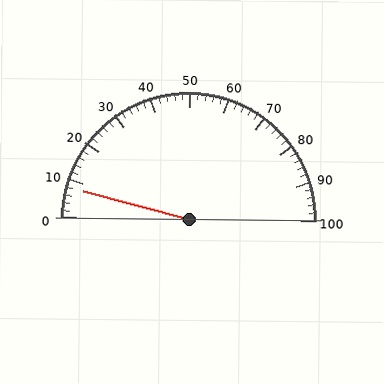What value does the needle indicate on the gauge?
The needle indicates approximately 8.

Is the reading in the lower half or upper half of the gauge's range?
The reading is in the lower half of the range (0 to 100).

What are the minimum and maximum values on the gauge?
The gauge ranges from 0 to 100.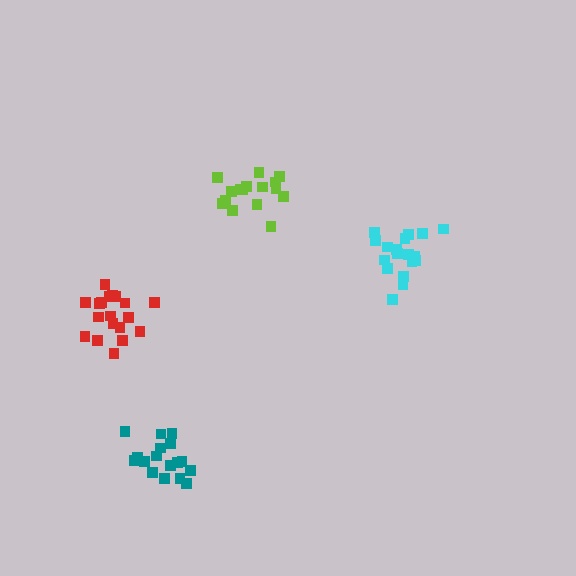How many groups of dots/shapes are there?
There are 4 groups.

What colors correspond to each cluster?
The clusters are colored: cyan, red, lime, teal.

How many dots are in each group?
Group 1: 18 dots, Group 2: 19 dots, Group 3: 16 dots, Group 4: 17 dots (70 total).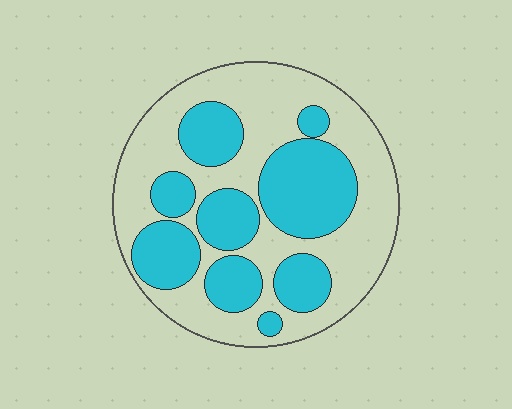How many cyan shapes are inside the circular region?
9.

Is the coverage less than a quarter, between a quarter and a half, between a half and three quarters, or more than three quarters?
Between a quarter and a half.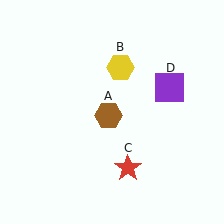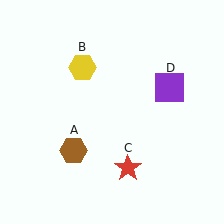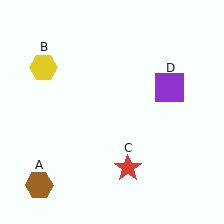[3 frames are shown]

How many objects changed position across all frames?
2 objects changed position: brown hexagon (object A), yellow hexagon (object B).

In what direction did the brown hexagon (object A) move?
The brown hexagon (object A) moved down and to the left.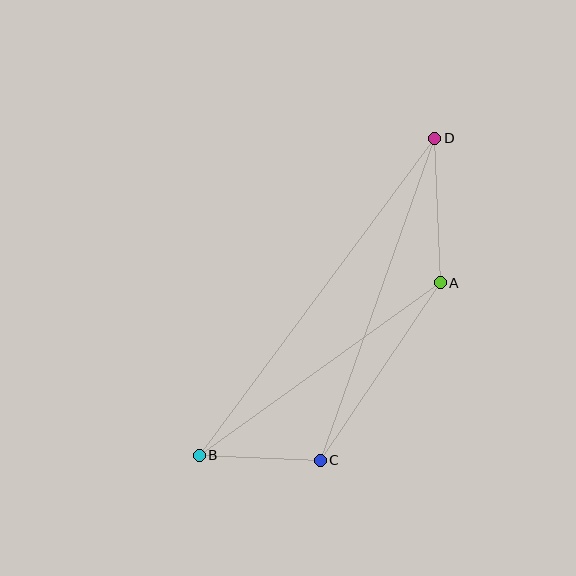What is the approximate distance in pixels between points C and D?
The distance between C and D is approximately 342 pixels.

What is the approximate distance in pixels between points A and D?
The distance between A and D is approximately 145 pixels.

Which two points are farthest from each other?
Points B and D are farthest from each other.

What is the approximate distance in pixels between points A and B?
The distance between A and B is approximately 296 pixels.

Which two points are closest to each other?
Points B and C are closest to each other.